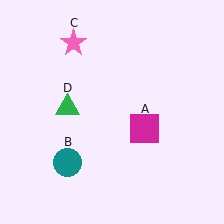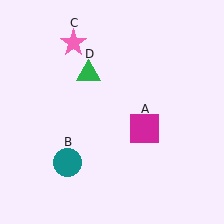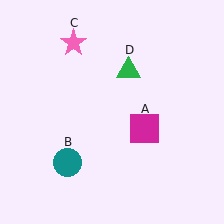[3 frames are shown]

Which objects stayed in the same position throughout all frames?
Magenta square (object A) and teal circle (object B) and pink star (object C) remained stationary.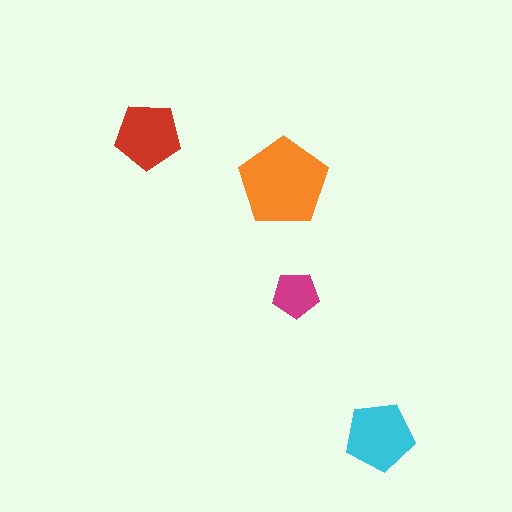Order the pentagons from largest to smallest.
the orange one, the cyan one, the red one, the magenta one.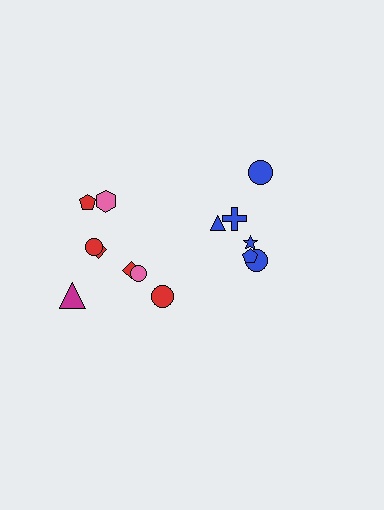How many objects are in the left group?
There are 8 objects.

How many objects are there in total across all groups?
There are 14 objects.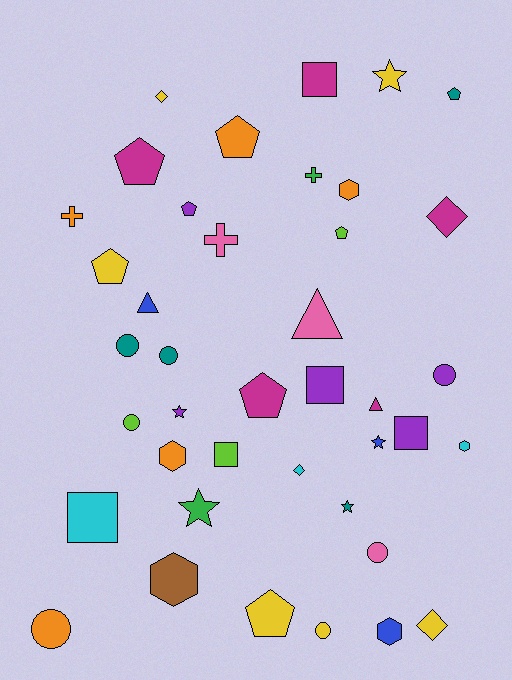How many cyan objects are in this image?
There are 3 cyan objects.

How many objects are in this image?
There are 40 objects.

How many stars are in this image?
There are 5 stars.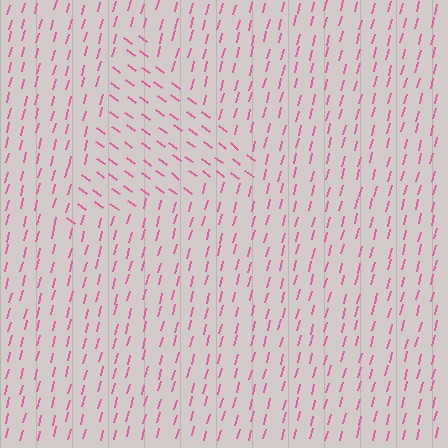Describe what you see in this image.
The image is filled with small pink line segments. A triangle region in the image has lines oriented differently from the surrounding lines, creating a visible texture boundary.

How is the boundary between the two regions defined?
The boundary is defined purely by a change in line orientation (approximately 68 degrees difference). All lines are the same color and thickness.